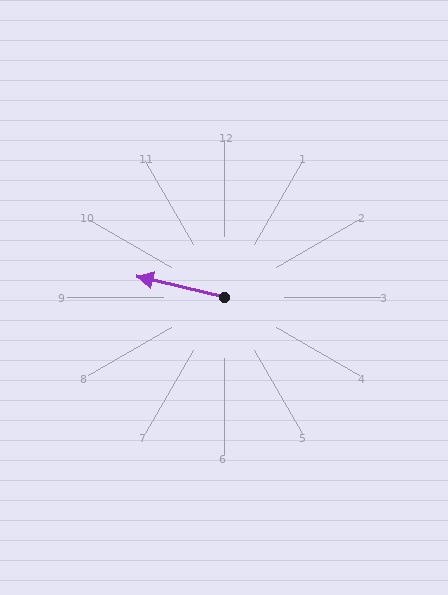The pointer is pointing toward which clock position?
Roughly 9 o'clock.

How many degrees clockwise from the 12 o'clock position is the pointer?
Approximately 284 degrees.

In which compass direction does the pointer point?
West.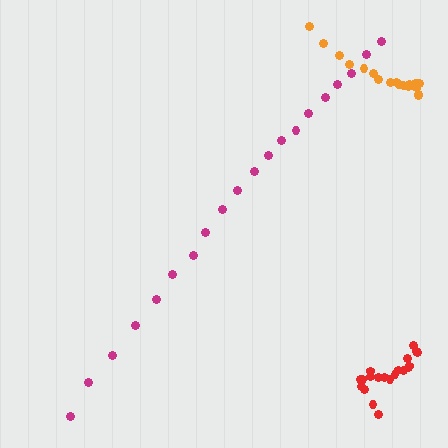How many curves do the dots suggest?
There are 3 distinct paths.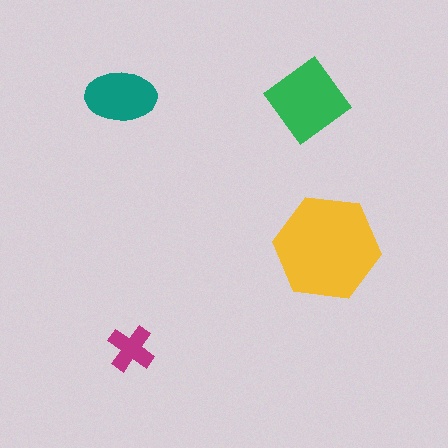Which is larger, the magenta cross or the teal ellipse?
The teal ellipse.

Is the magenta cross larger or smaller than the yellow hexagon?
Smaller.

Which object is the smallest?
The magenta cross.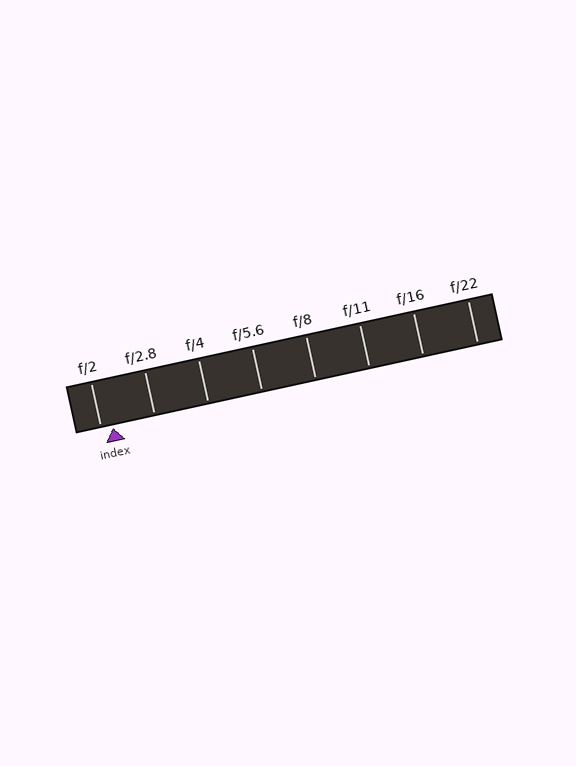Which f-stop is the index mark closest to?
The index mark is closest to f/2.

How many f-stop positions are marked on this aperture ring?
There are 8 f-stop positions marked.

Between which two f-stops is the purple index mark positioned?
The index mark is between f/2 and f/2.8.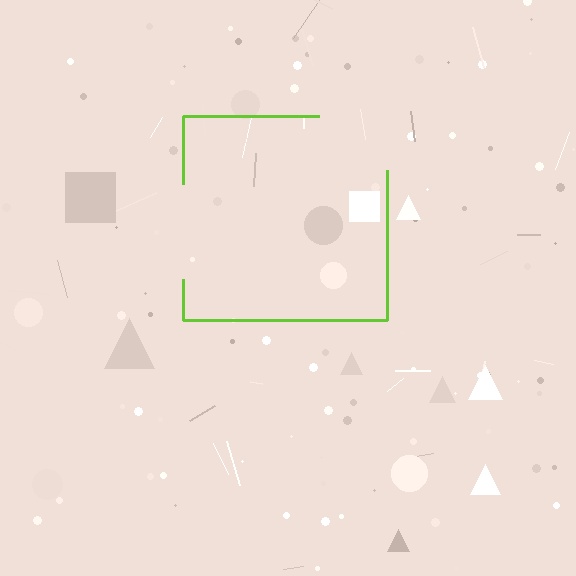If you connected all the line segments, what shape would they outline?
They would outline a square.